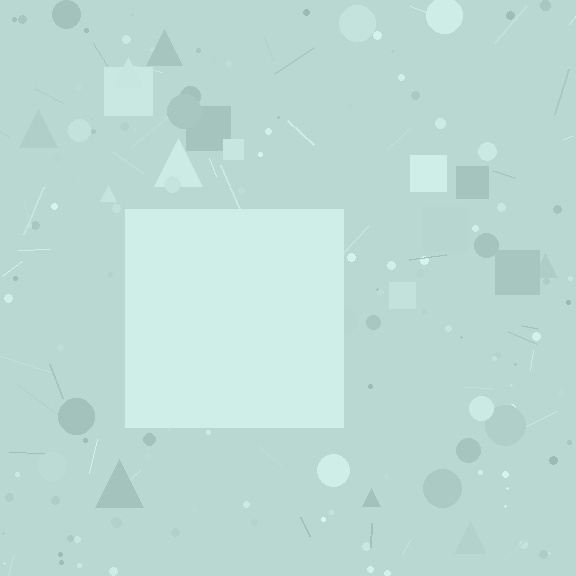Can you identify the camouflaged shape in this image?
The camouflaged shape is a square.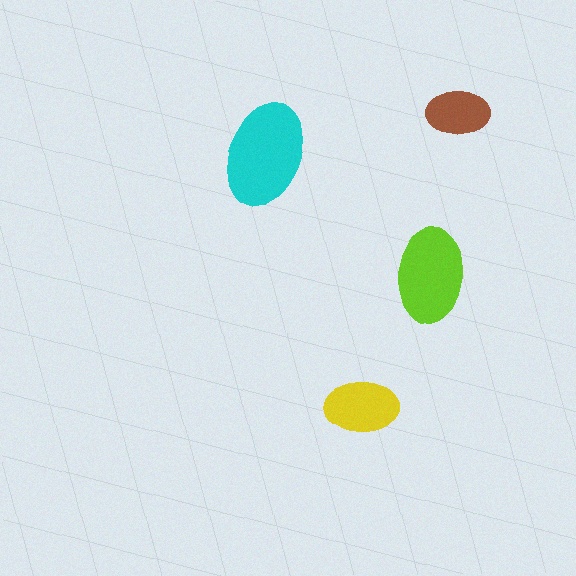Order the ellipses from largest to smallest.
the cyan one, the lime one, the yellow one, the brown one.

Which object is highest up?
The brown ellipse is topmost.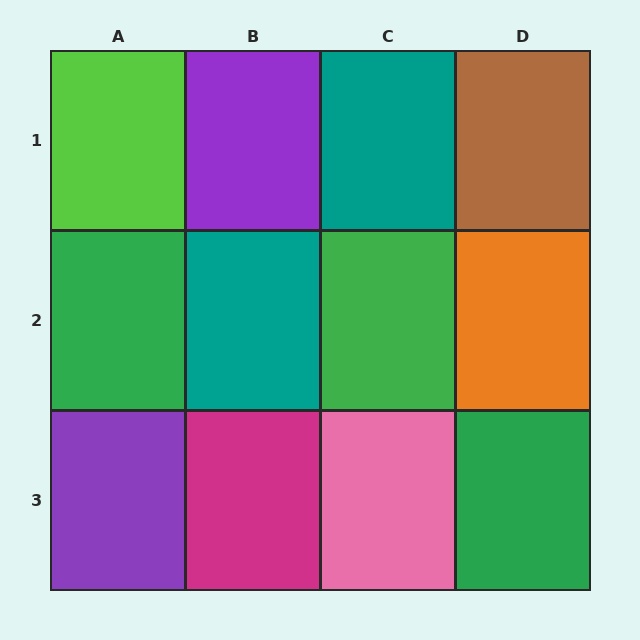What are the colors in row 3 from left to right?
Purple, magenta, pink, green.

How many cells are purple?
2 cells are purple.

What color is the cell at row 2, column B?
Teal.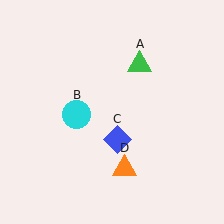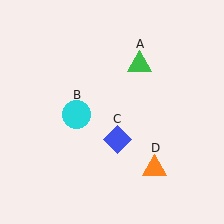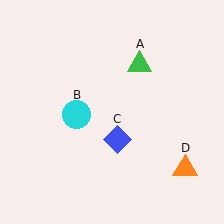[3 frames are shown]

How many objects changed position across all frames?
1 object changed position: orange triangle (object D).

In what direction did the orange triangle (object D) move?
The orange triangle (object D) moved right.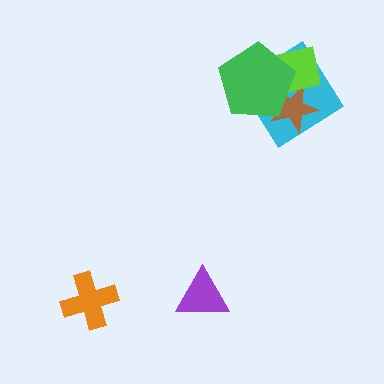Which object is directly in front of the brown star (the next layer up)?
The lime rectangle is directly in front of the brown star.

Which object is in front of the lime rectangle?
The green pentagon is in front of the lime rectangle.